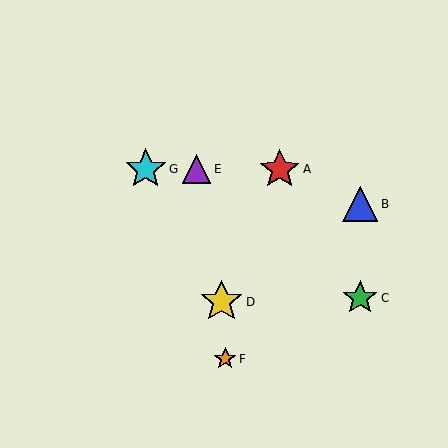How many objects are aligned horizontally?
3 objects (A, E, G) are aligned horizontally.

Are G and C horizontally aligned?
No, G is at y≈169 and C is at y≈298.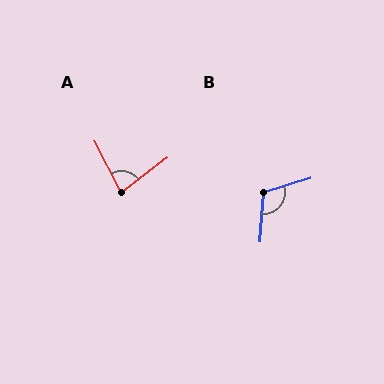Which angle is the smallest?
A, at approximately 80 degrees.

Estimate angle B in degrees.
Approximately 111 degrees.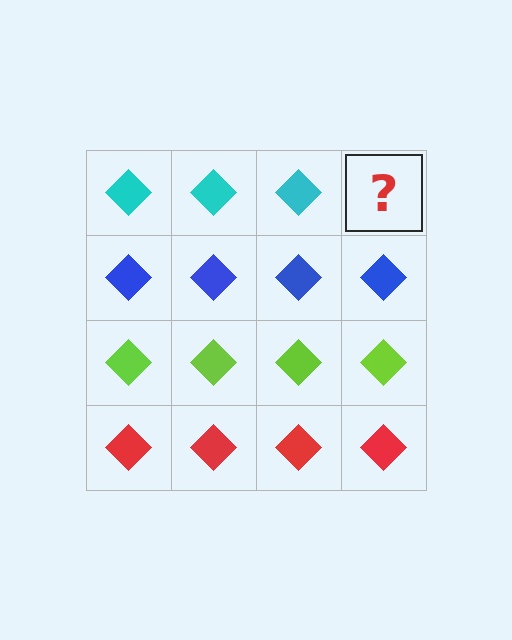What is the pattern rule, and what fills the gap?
The rule is that each row has a consistent color. The gap should be filled with a cyan diamond.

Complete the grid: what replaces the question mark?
The question mark should be replaced with a cyan diamond.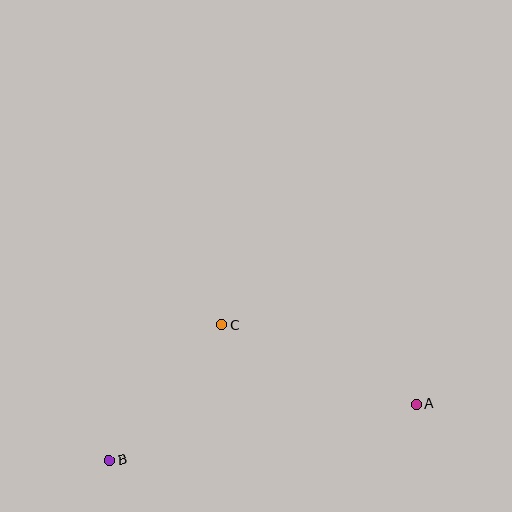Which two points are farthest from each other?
Points A and B are farthest from each other.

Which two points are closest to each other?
Points B and C are closest to each other.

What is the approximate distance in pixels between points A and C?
The distance between A and C is approximately 210 pixels.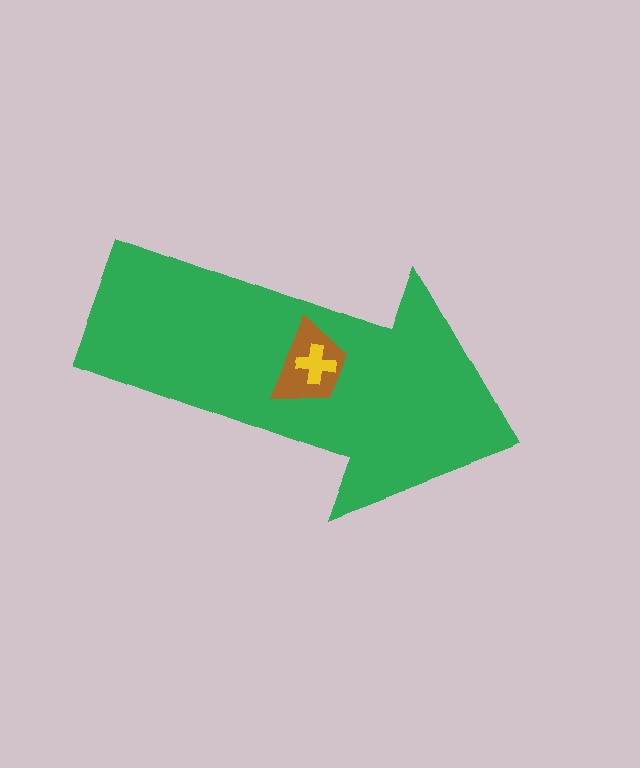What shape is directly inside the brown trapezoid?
The yellow cross.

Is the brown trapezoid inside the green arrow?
Yes.